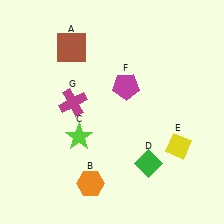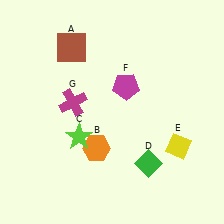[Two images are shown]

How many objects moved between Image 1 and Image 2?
1 object moved between the two images.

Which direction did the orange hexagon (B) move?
The orange hexagon (B) moved up.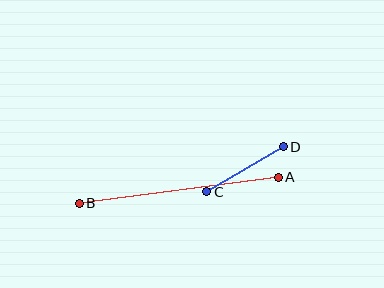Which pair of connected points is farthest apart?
Points A and B are farthest apart.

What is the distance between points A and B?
The distance is approximately 200 pixels.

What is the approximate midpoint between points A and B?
The midpoint is at approximately (179, 190) pixels.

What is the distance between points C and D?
The distance is approximately 89 pixels.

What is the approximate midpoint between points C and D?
The midpoint is at approximately (245, 169) pixels.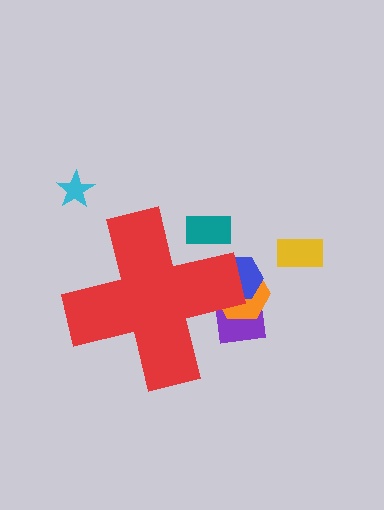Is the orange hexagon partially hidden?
Yes, the orange hexagon is partially hidden behind the red cross.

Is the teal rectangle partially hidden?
Yes, the teal rectangle is partially hidden behind the red cross.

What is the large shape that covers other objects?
A red cross.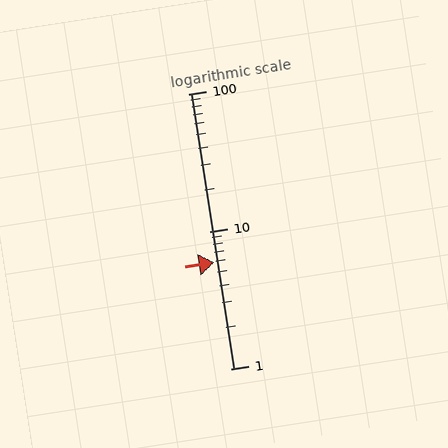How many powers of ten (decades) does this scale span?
The scale spans 2 decades, from 1 to 100.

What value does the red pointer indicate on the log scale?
The pointer indicates approximately 5.9.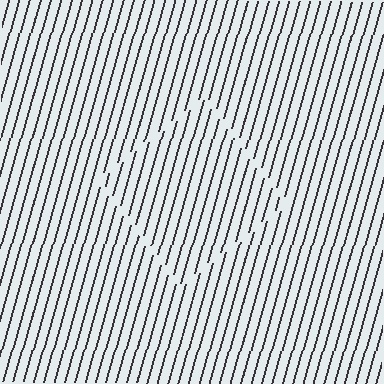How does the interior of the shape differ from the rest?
The interior of the shape contains the same grating, shifted by half a period — the contour is defined by the phase discontinuity where line-ends from the inner and outer gratings abut.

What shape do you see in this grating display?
An illusory square. The interior of the shape contains the same grating, shifted by half a period — the contour is defined by the phase discontinuity where line-ends from the inner and outer gratings abut.